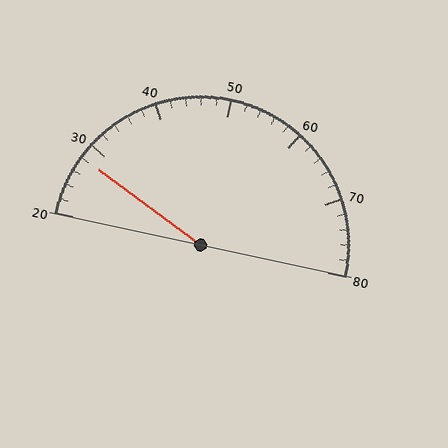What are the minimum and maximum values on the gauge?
The gauge ranges from 20 to 80.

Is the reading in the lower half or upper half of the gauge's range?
The reading is in the lower half of the range (20 to 80).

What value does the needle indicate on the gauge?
The needle indicates approximately 28.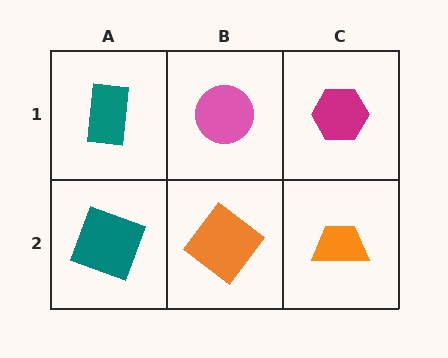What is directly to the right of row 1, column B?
A magenta hexagon.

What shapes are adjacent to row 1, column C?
An orange trapezoid (row 2, column C), a pink circle (row 1, column B).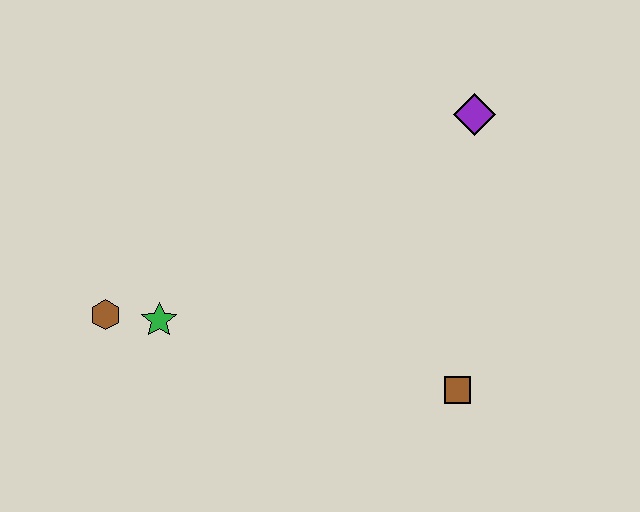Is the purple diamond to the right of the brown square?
Yes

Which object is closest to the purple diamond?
The brown square is closest to the purple diamond.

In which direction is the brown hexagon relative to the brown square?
The brown hexagon is to the left of the brown square.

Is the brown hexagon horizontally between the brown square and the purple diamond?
No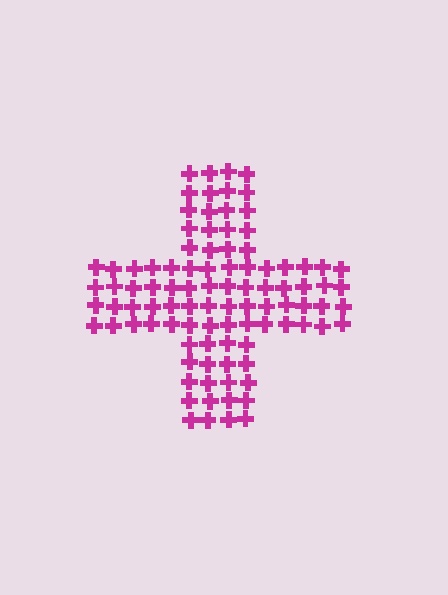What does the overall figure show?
The overall figure shows a cross.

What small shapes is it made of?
It is made of small crosses.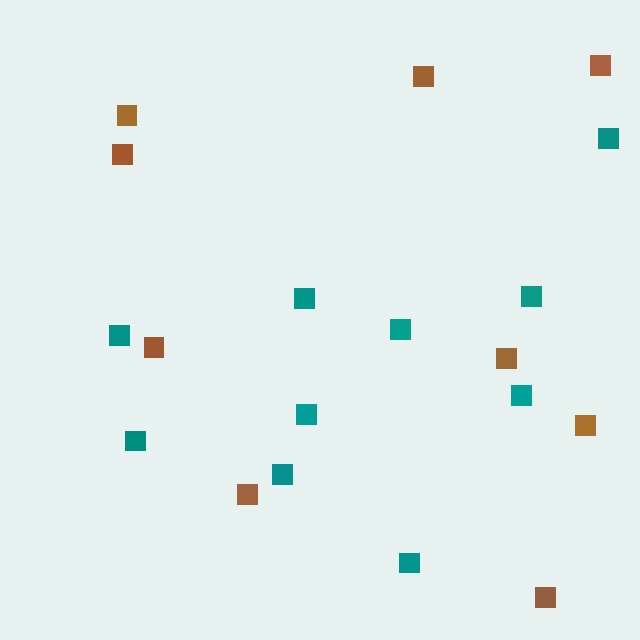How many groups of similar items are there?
There are 2 groups: one group of brown squares (9) and one group of teal squares (10).